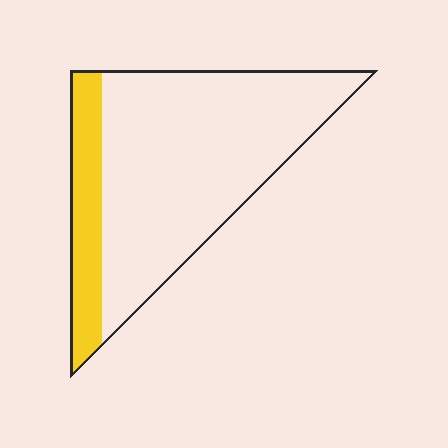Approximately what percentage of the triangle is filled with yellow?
Approximately 20%.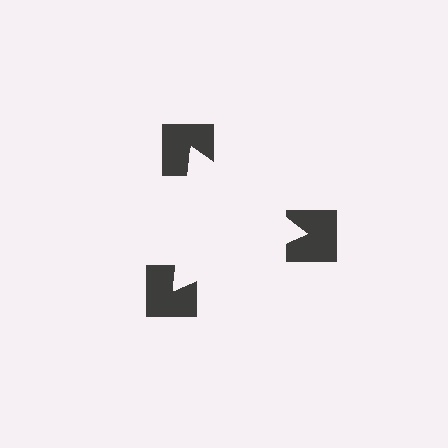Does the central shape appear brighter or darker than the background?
It typically appears slightly brighter than the background, even though no actual brightness change is drawn.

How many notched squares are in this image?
There are 3 — one at each vertex of the illusory triangle.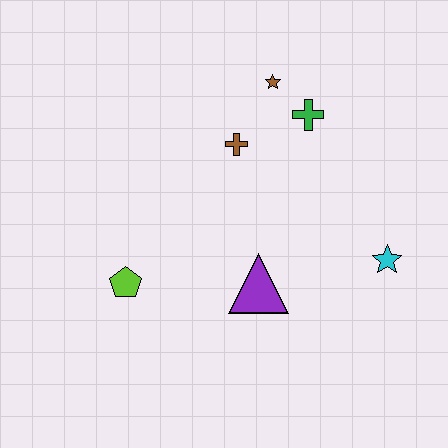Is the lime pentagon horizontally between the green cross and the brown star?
No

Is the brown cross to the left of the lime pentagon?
No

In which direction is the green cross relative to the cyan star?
The green cross is above the cyan star.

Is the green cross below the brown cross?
No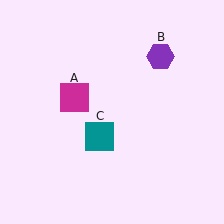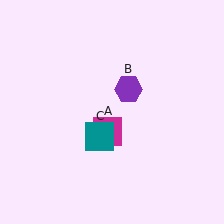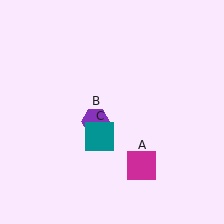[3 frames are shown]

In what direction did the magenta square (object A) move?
The magenta square (object A) moved down and to the right.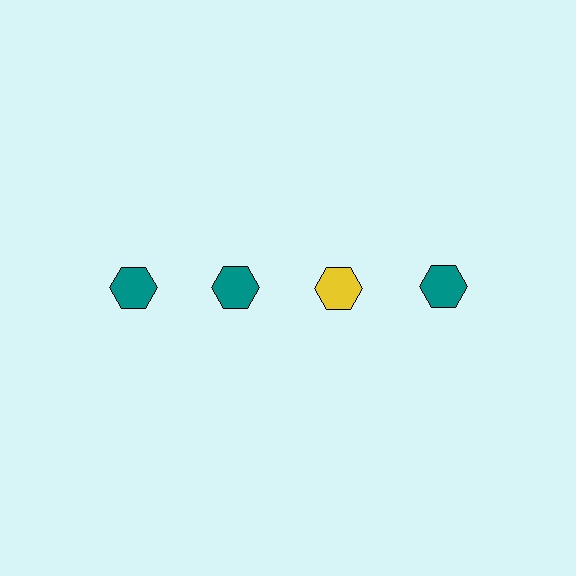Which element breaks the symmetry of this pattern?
The yellow hexagon in the top row, center column breaks the symmetry. All other shapes are teal hexagons.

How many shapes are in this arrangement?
There are 4 shapes arranged in a grid pattern.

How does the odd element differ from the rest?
It has a different color: yellow instead of teal.